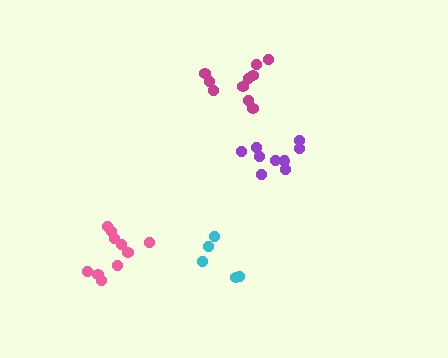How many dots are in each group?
Group 1: 10 dots, Group 2: 9 dots, Group 3: 10 dots, Group 4: 5 dots (34 total).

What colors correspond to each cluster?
The clusters are colored: magenta, purple, pink, cyan.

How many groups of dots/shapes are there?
There are 4 groups.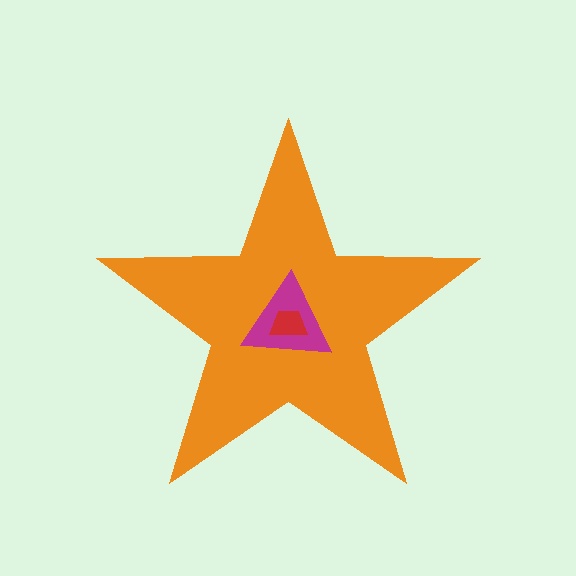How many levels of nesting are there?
3.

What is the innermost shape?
The red trapezoid.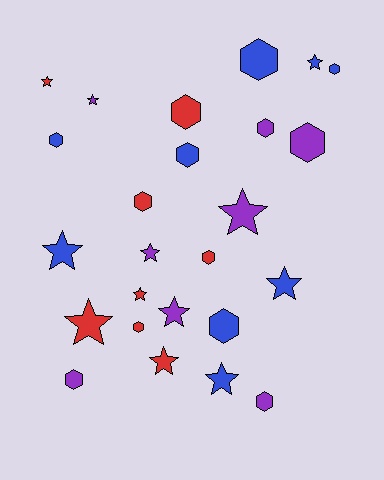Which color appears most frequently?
Blue, with 9 objects.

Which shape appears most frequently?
Hexagon, with 13 objects.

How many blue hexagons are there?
There are 5 blue hexagons.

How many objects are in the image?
There are 25 objects.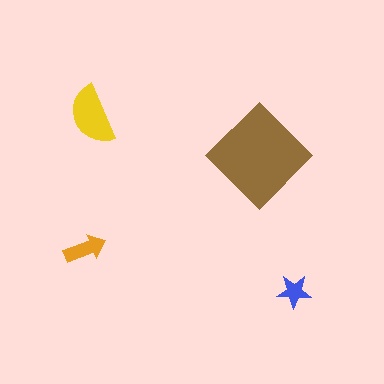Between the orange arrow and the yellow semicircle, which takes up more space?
The yellow semicircle.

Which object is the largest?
The brown diamond.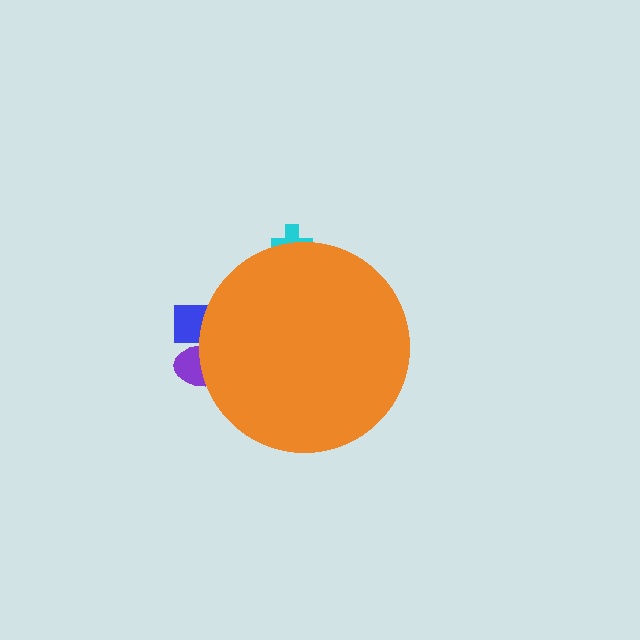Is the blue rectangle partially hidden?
Yes, the blue rectangle is partially hidden behind the orange circle.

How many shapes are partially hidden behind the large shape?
3 shapes are partially hidden.